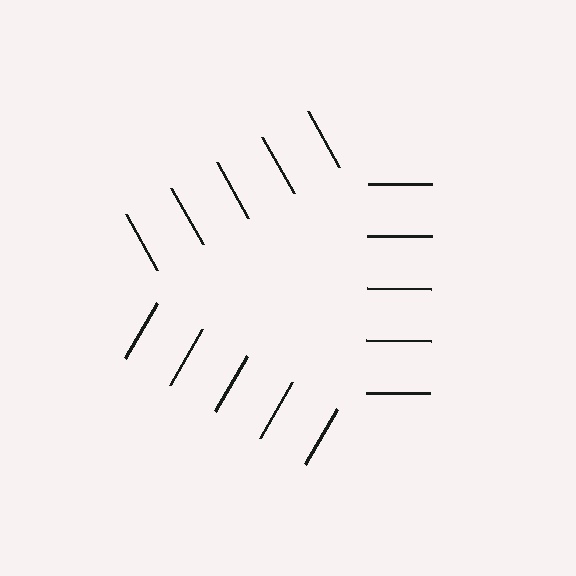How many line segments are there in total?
15 — 5 along each of the 3 edges.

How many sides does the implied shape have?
3 sides — the line-ends trace a triangle.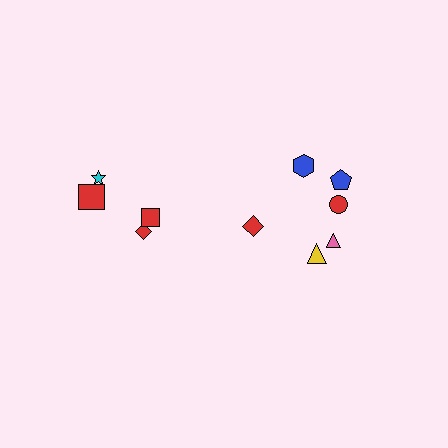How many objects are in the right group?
There are 6 objects.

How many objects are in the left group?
There are 4 objects.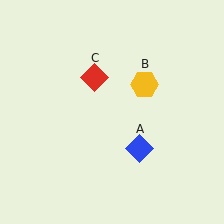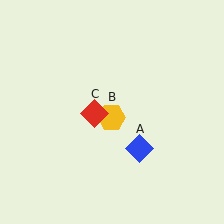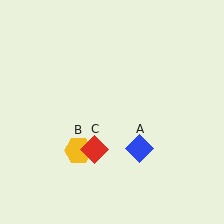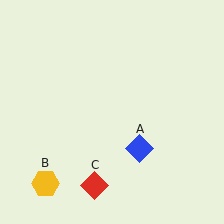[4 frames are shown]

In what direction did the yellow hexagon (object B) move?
The yellow hexagon (object B) moved down and to the left.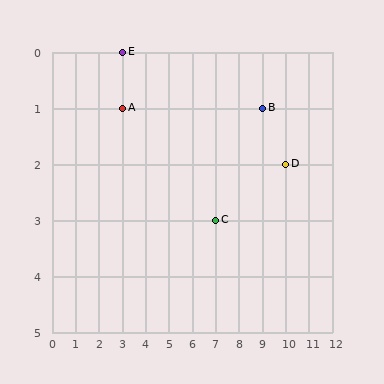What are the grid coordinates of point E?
Point E is at grid coordinates (3, 0).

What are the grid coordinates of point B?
Point B is at grid coordinates (9, 1).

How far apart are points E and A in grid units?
Points E and A are 1 row apart.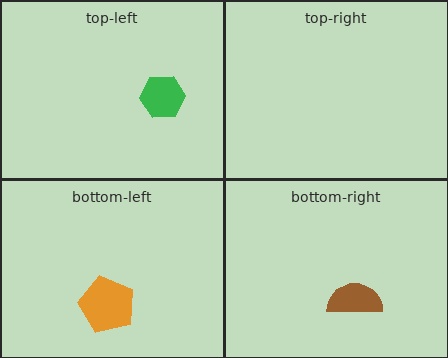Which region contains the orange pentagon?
The bottom-left region.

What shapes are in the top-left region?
The green hexagon.